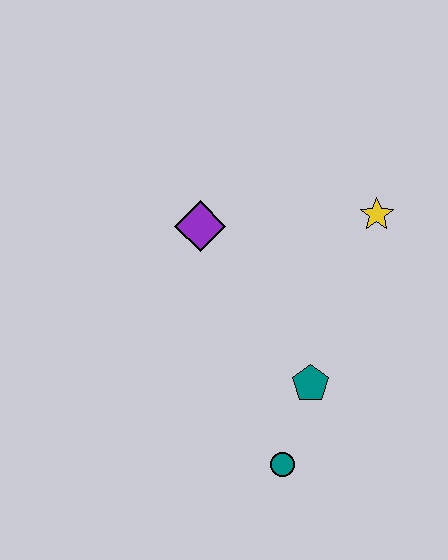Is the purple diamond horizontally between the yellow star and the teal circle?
No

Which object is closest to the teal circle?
The teal pentagon is closest to the teal circle.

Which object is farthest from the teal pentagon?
The purple diamond is farthest from the teal pentagon.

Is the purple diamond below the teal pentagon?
No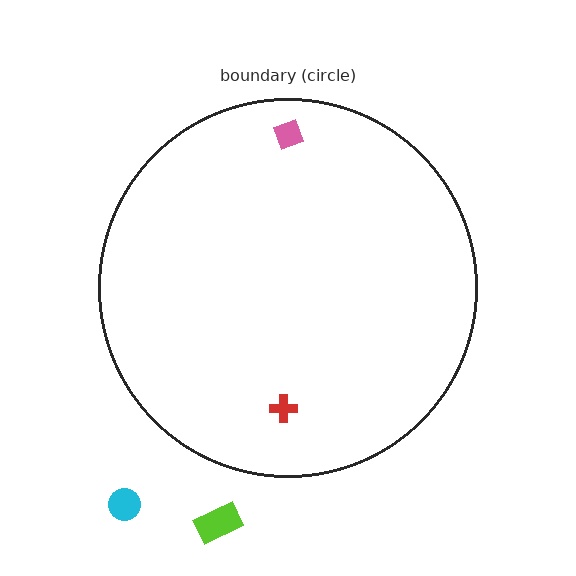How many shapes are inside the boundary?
2 inside, 2 outside.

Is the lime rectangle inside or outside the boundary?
Outside.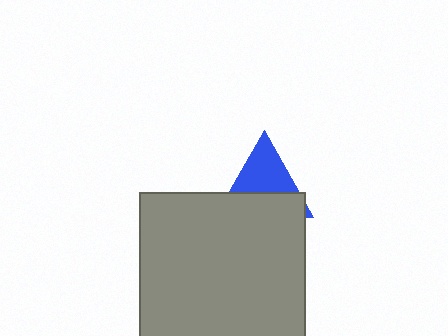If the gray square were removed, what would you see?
You would see the complete blue triangle.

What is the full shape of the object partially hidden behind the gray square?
The partially hidden object is a blue triangle.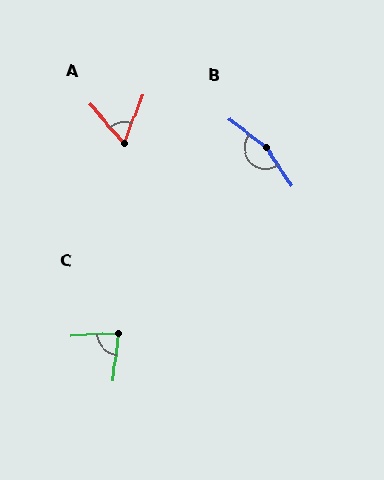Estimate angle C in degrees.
Approximately 80 degrees.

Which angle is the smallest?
A, at approximately 62 degrees.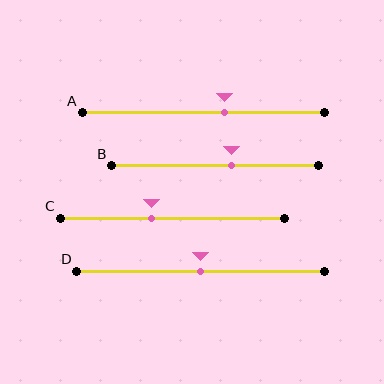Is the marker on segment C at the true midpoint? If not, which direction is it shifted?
No, the marker on segment C is shifted to the left by about 9% of the segment length.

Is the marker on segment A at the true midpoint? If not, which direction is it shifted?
No, the marker on segment A is shifted to the right by about 9% of the segment length.